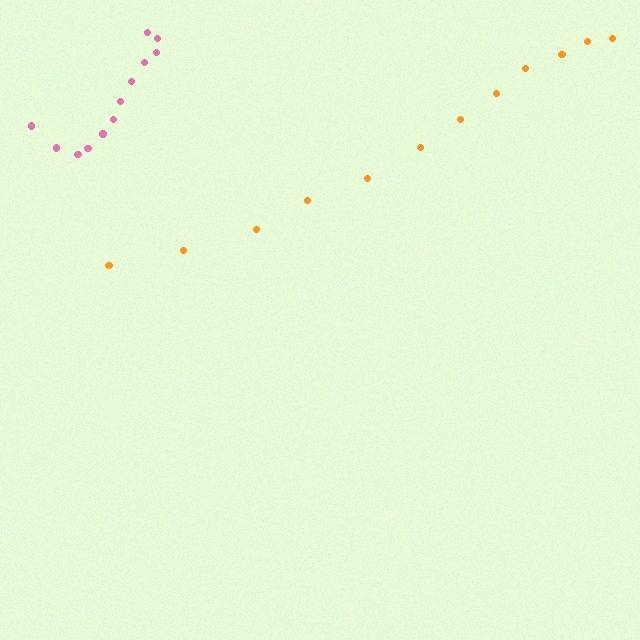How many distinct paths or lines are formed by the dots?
There are 2 distinct paths.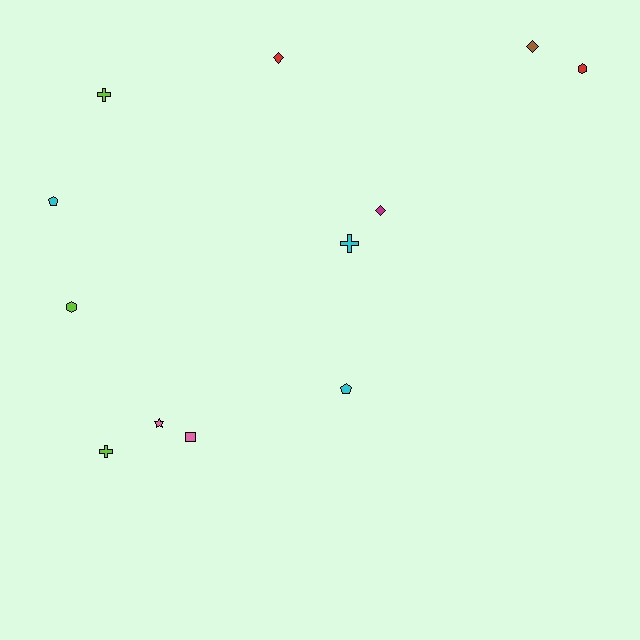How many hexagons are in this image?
There are 2 hexagons.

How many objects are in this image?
There are 12 objects.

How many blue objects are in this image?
There are no blue objects.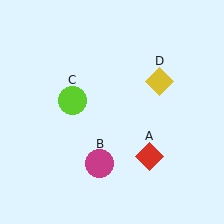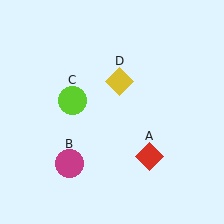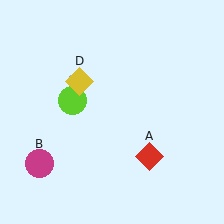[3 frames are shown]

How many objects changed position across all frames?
2 objects changed position: magenta circle (object B), yellow diamond (object D).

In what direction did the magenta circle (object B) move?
The magenta circle (object B) moved left.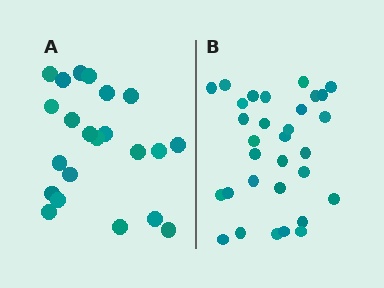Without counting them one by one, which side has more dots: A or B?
Region B (the right region) has more dots.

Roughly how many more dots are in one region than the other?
Region B has roughly 8 or so more dots than region A.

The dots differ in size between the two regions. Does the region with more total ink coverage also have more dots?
No. Region A has more total ink coverage because its dots are larger, but region B actually contains more individual dots. Total area can be misleading — the number of items is what matters here.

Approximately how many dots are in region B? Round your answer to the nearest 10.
About 30 dots. (The exact count is 31, which rounds to 30.)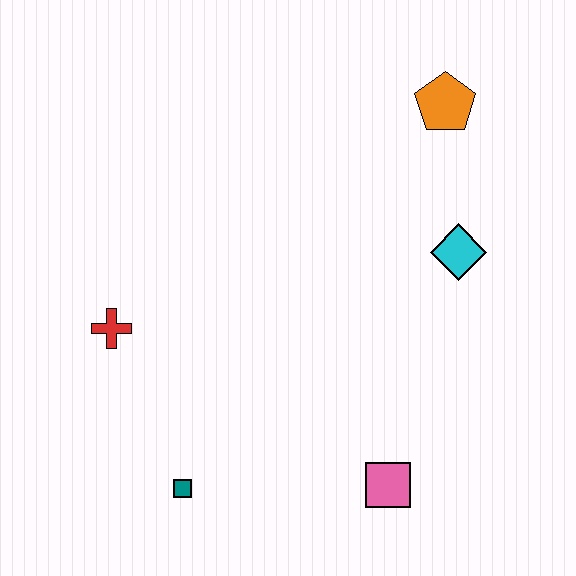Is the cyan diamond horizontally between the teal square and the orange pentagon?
No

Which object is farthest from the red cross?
The orange pentagon is farthest from the red cross.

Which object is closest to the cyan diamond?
The orange pentagon is closest to the cyan diamond.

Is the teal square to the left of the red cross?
No